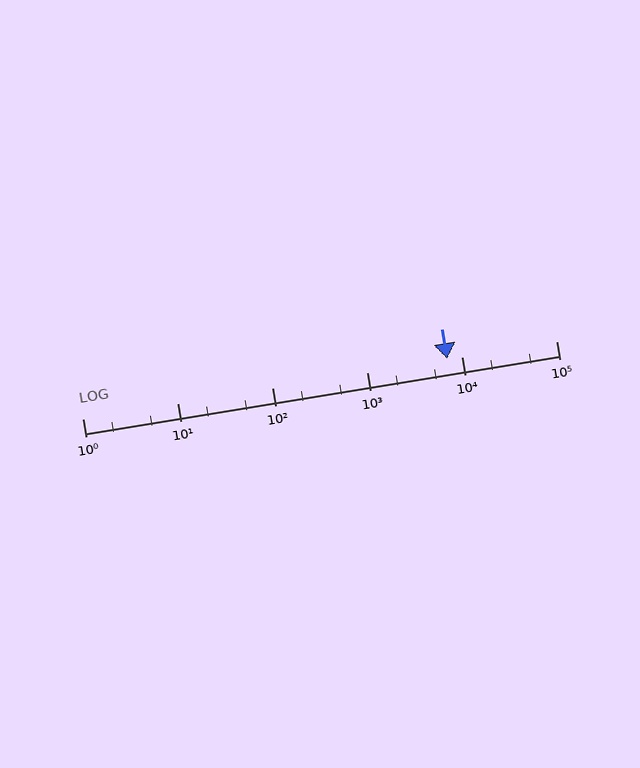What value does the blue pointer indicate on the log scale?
The pointer indicates approximately 7000.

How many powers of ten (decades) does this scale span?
The scale spans 5 decades, from 1 to 100000.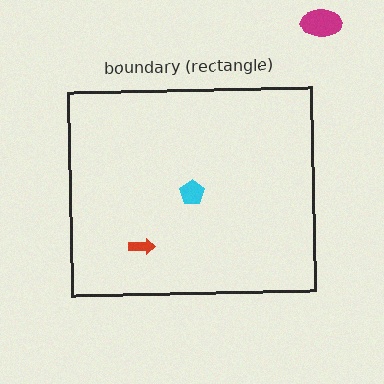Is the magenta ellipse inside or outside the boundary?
Outside.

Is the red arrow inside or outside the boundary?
Inside.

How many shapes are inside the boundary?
2 inside, 1 outside.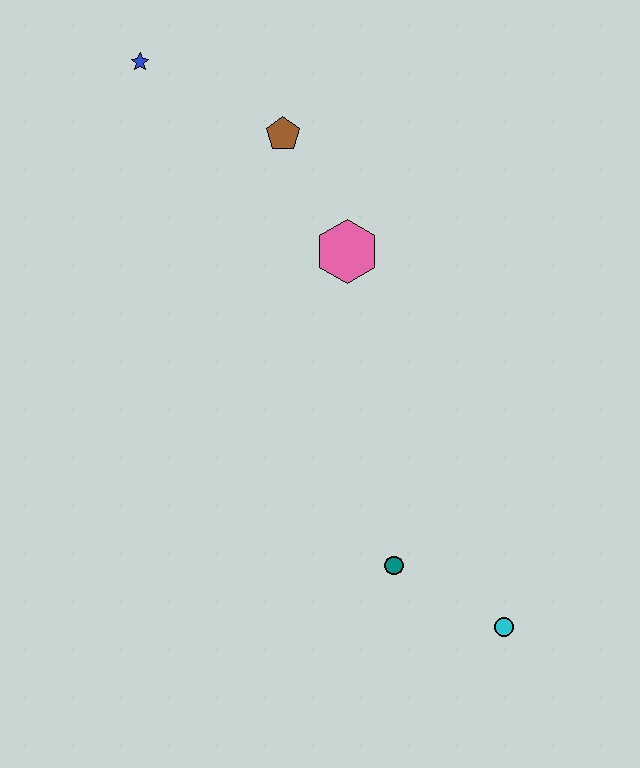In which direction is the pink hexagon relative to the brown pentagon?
The pink hexagon is below the brown pentagon.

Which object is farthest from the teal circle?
The blue star is farthest from the teal circle.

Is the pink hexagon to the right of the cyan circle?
No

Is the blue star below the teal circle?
No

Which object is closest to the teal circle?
The cyan circle is closest to the teal circle.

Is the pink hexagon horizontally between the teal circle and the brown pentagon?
Yes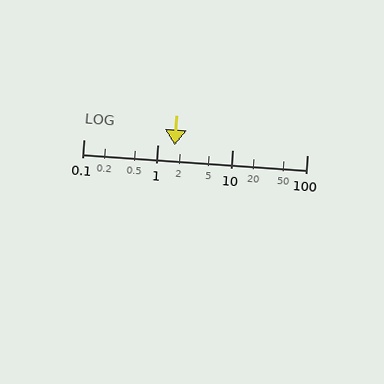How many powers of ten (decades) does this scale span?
The scale spans 3 decades, from 0.1 to 100.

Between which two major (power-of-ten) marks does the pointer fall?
The pointer is between 1 and 10.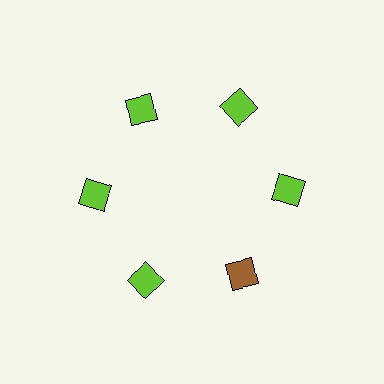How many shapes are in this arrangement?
There are 6 shapes arranged in a ring pattern.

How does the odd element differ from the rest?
It has a different color: brown instead of lime.